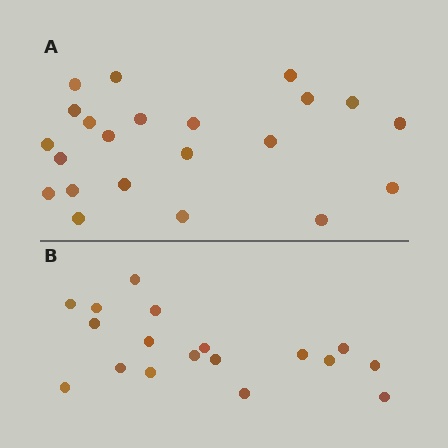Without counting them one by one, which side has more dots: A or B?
Region A (the top region) has more dots.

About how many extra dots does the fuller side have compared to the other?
Region A has about 4 more dots than region B.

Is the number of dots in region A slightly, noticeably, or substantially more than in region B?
Region A has only slightly more — the two regions are fairly close. The ratio is roughly 1.2 to 1.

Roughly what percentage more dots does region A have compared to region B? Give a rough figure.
About 20% more.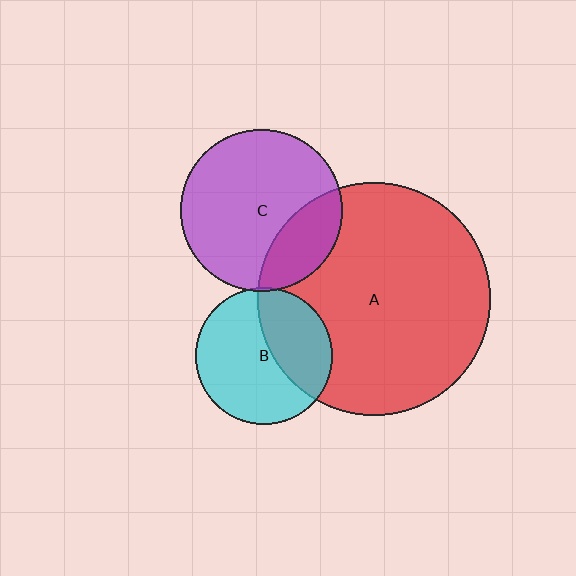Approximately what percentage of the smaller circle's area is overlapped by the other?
Approximately 25%.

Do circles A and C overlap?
Yes.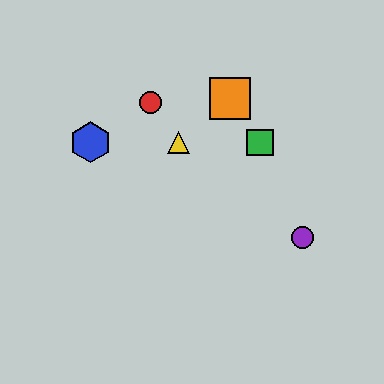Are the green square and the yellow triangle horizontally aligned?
Yes, both are at y≈142.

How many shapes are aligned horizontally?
3 shapes (the blue hexagon, the green square, the yellow triangle) are aligned horizontally.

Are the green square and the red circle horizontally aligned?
No, the green square is at y≈142 and the red circle is at y≈103.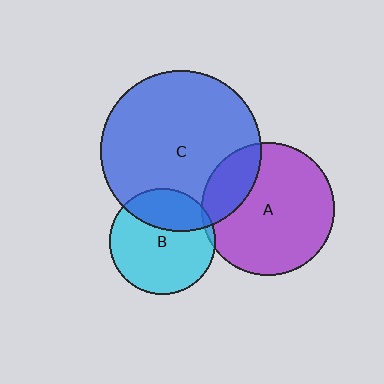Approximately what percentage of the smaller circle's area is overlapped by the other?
Approximately 5%.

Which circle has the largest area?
Circle C (blue).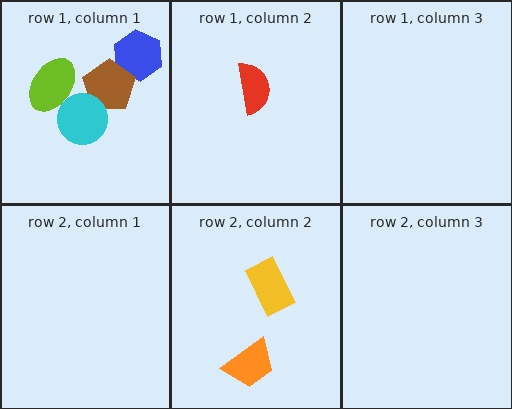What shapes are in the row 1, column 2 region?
The red semicircle.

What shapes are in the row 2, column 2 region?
The yellow rectangle, the orange trapezoid.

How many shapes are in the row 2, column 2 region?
2.